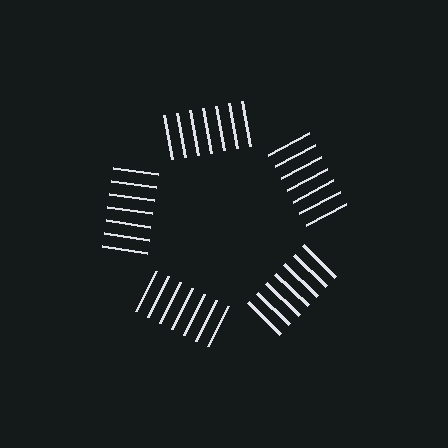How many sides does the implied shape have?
5 sides — the line-ends trace a pentagon.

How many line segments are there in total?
35 — 7 along each of the 5 edges.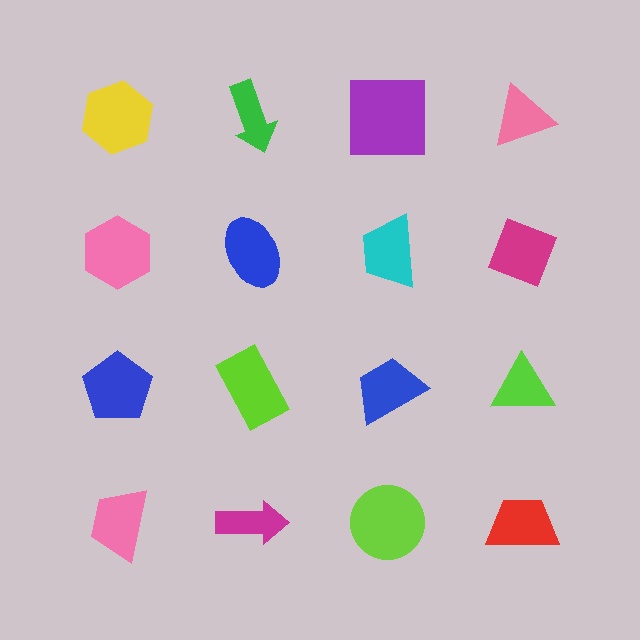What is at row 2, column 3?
A cyan trapezoid.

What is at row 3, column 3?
A blue trapezoid.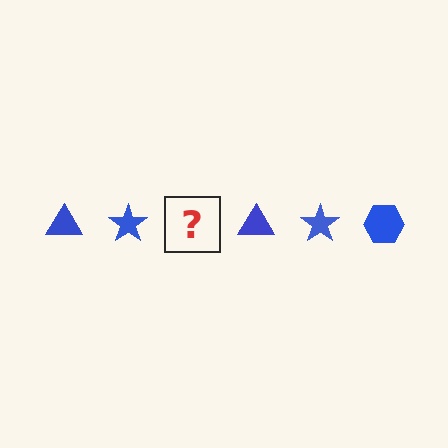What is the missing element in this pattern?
The missing element is a blue hexagon.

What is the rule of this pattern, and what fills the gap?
The rule is that the pattern cycles through triangle, star, hexagon shapes in blue. The gap should be filled with a blue hexagon.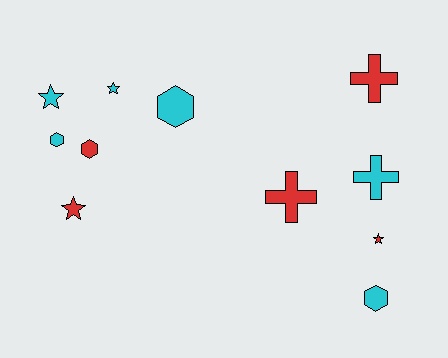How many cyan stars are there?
There are 2 cyan stars.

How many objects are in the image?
There are 11 objects.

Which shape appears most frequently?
Hexagon, with 4 objects.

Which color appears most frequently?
Cyan, with 6 objects.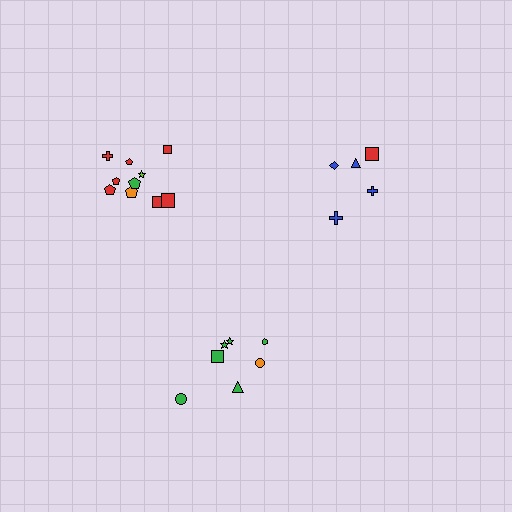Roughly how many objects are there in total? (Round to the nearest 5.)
Roughly 20 objects in total.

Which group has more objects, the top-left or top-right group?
The top-left group.